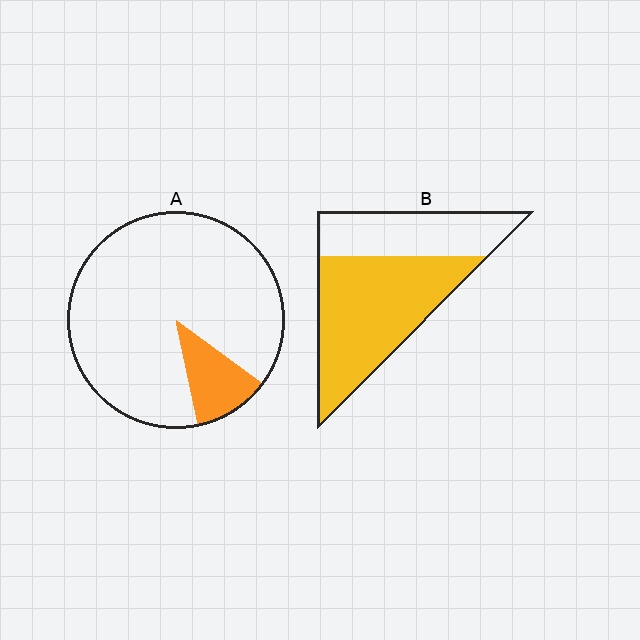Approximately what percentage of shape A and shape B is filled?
A is approximately 10% and B is approximately 65%.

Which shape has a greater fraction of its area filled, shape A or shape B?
Shape B.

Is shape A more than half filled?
No.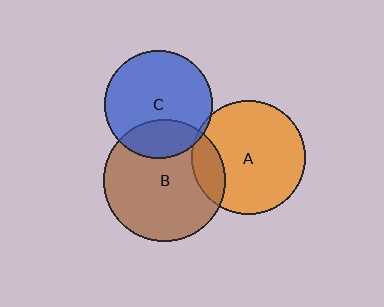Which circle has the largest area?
Circle B (brown).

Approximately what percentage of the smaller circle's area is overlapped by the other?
Approximately 25%.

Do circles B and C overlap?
Yes.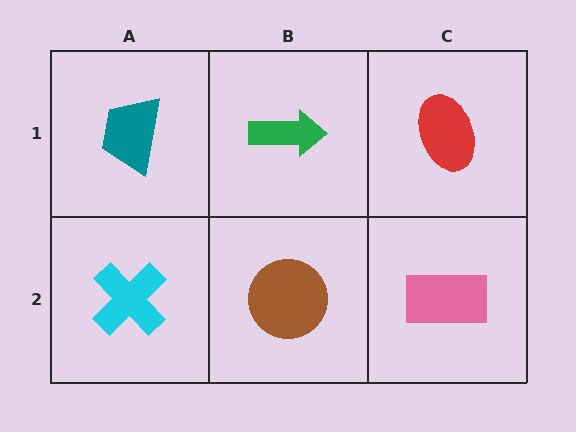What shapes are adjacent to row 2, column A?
A teal trapezoid (row 1, column A), a brown circle (row 2, column B).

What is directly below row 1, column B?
A brown circle.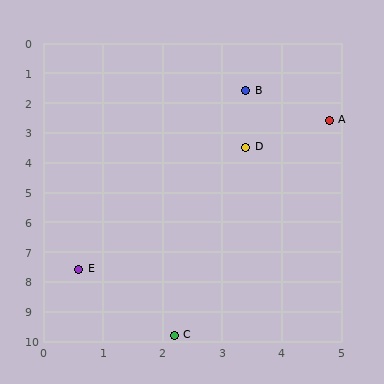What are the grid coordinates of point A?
Point A is at approximately (4.8, 2.6).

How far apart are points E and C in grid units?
Points E and C are about 2.7 grid units apart.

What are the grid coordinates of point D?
Point D is at approximately (3.4, 3.5).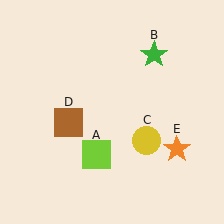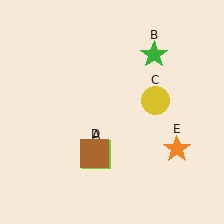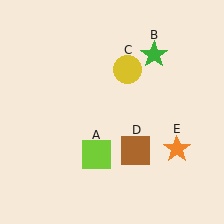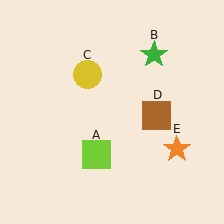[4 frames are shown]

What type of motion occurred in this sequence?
The yellow circle (object C), brown square (object D) rotated counterclockwise around the center of the scene.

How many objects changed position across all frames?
2 objects changed position: yellow circle (object C), brown square (object D).